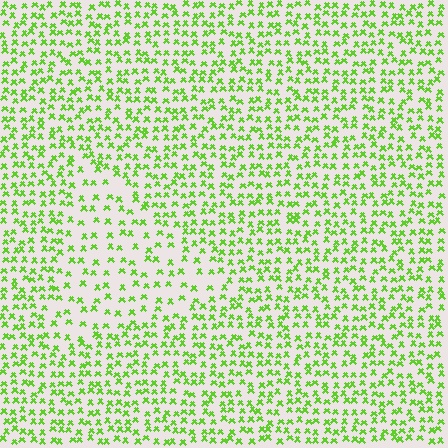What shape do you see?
I see a triangle.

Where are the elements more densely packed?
The elements are more densely packed outside the triangle boundary.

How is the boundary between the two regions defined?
The boundary is defined by a change in element density (approximately 1.8x ratio). All elements are the same color, size, and shape.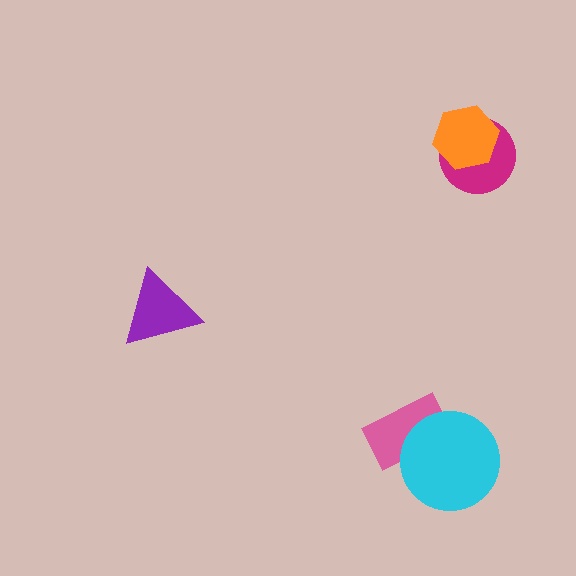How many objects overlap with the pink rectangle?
1 object overlaps with the pink rectangle.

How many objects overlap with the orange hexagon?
1 object overlaps with the orange hexagon.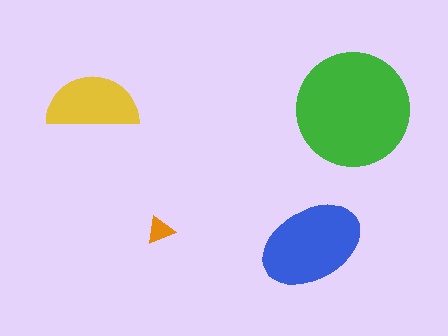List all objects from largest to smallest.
The green circle, the blue ellipse, the yellow semicircle, the orange triangle.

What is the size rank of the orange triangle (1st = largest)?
4th.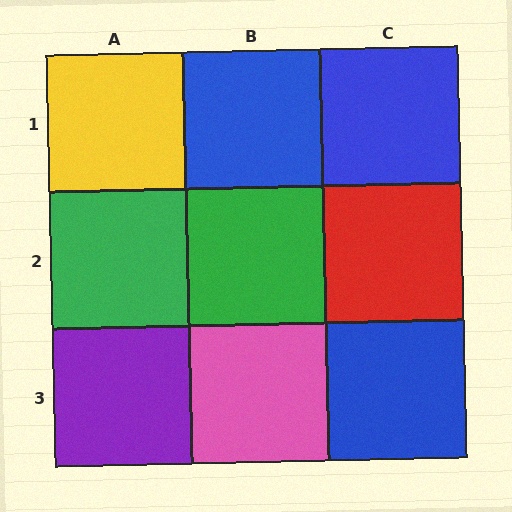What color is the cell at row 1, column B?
Blue.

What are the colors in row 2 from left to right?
Green, green, red.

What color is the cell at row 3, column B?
Pink.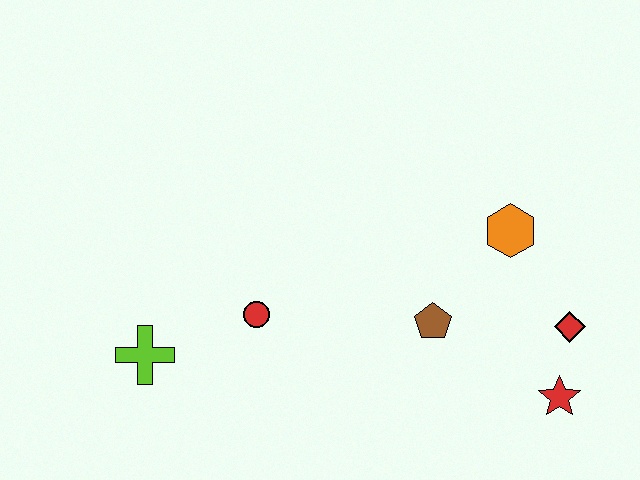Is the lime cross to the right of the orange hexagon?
No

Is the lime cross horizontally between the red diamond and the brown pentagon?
No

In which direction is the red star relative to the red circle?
The red star is to the right of the red circle.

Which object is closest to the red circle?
The lime cross is closest to the red circle.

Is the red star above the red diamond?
No